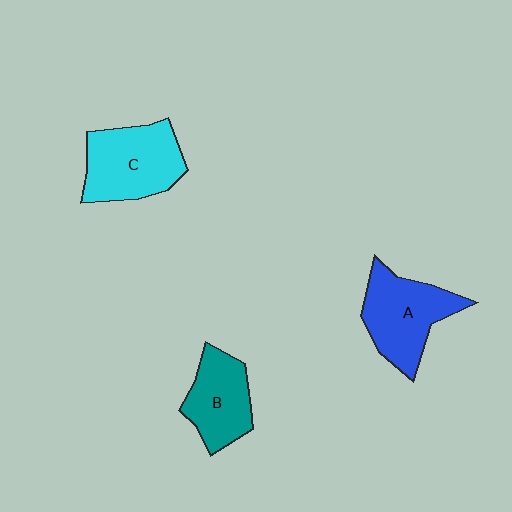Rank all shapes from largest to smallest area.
From largest to smallest: C (cyan), A (blue), B (teal).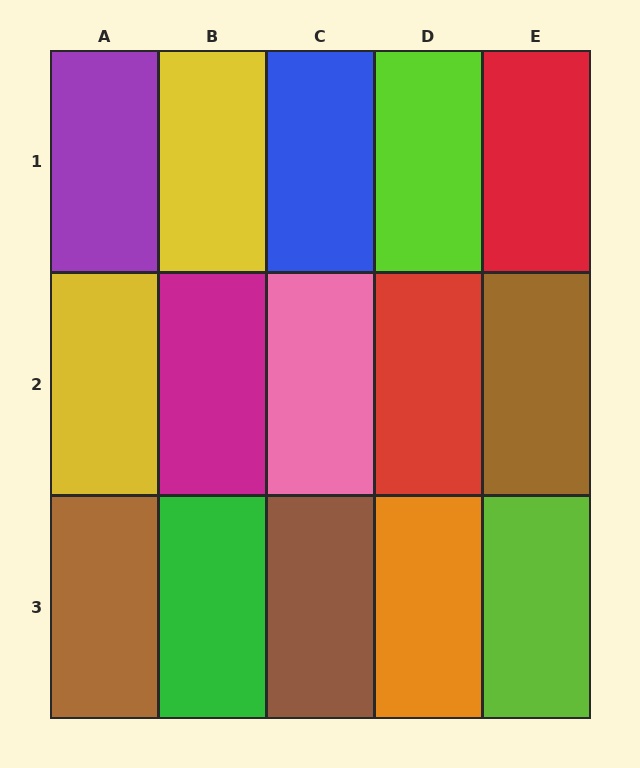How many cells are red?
2 cells are red.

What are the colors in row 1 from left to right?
Purple, yellow, blue, lime, red.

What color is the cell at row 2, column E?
Brown.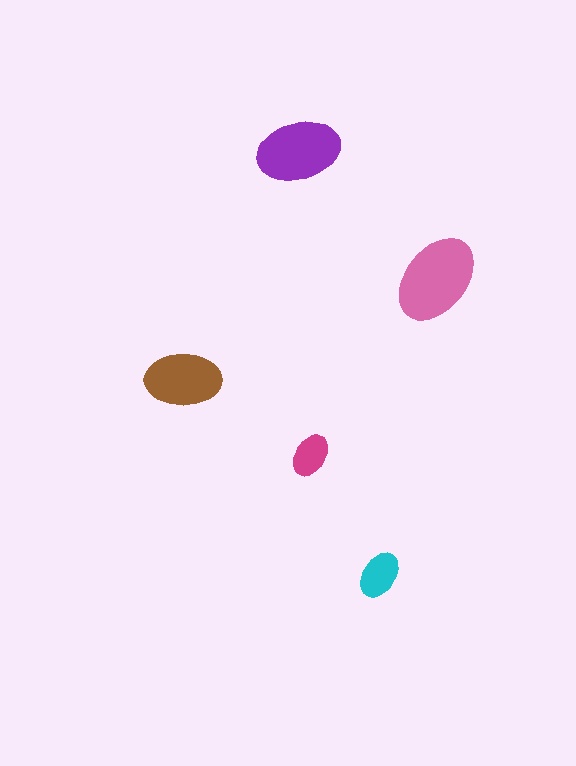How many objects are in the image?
There are 5 objects in the image.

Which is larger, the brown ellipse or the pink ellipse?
The pink one.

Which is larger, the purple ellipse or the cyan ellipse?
The purple one.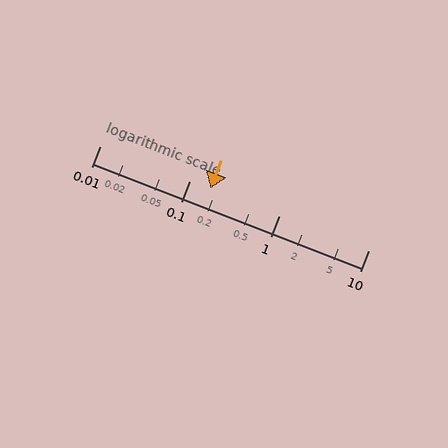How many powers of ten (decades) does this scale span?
The scale spans 3 decades, from 0.01 to 10.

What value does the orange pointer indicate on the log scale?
The pointer indicates approximately 0.17.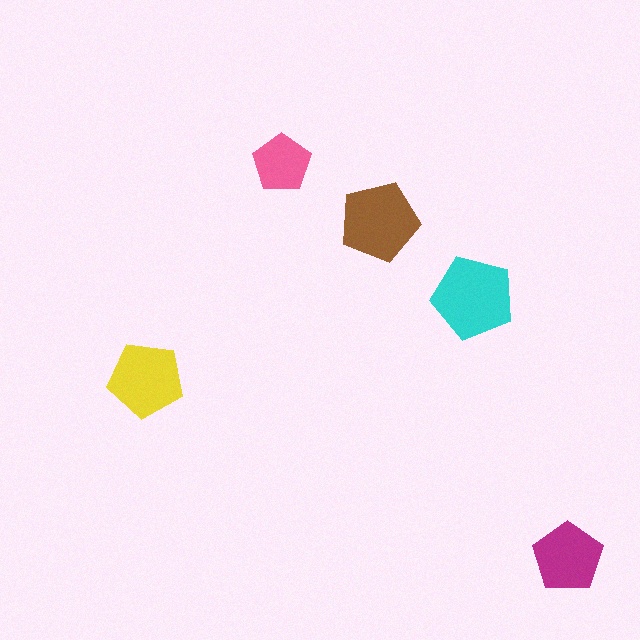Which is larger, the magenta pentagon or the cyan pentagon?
The cyan one.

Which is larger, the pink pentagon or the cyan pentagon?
The cyan one.